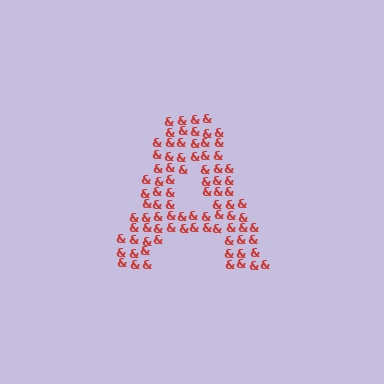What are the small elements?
The small elements are ampersands.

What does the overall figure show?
The overall figure shows the letter A.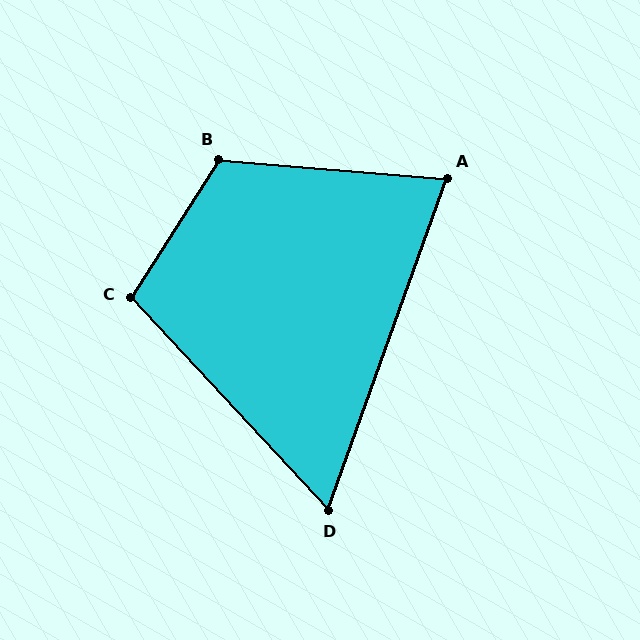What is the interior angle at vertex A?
Approximately 75 degrees (acute).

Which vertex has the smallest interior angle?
D, at approximately 63 degrees.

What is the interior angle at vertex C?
Approximately 105 degrees (obtuse).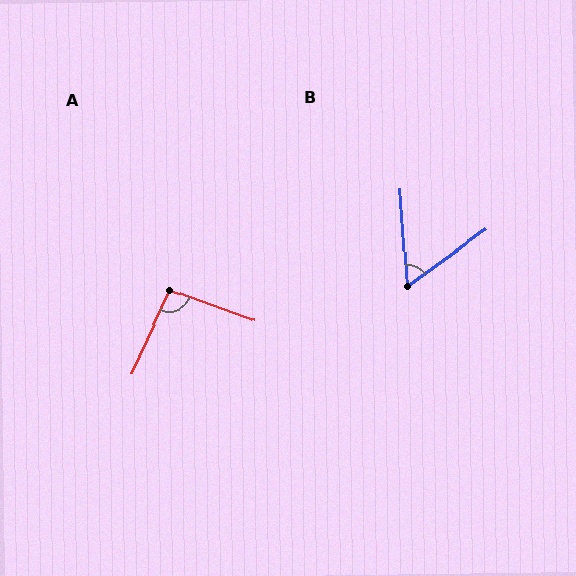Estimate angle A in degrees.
Approximately 95 degrees.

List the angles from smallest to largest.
B (59°), A (95°).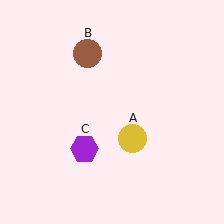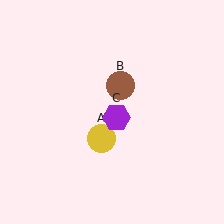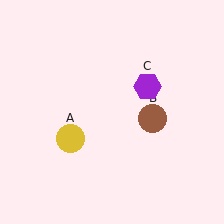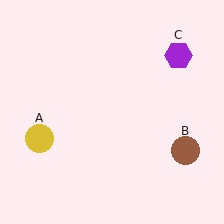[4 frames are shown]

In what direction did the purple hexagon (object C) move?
The purple hexagon (object C) moved up and to the right.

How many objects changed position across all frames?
3 objects changed position: yellow circle (object A), brown circle (object B), purple hexagon (object C).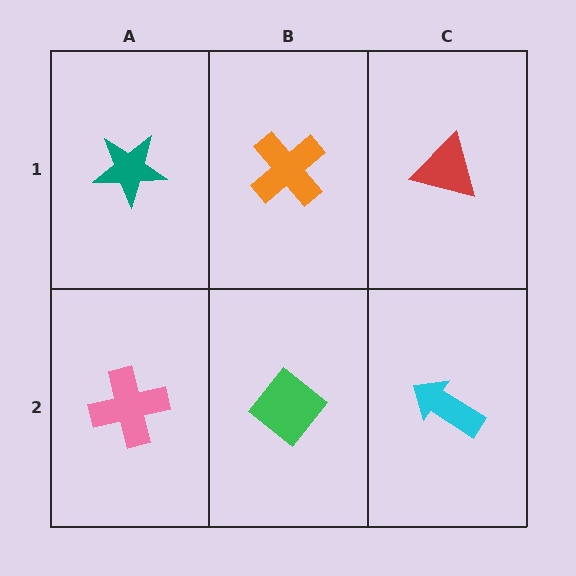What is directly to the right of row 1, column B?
A red triangle.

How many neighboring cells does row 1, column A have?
2.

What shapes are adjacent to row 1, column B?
A green diamond (row 2, column B), a teal star (row 1, column A), a red triangle (row 1, column C).